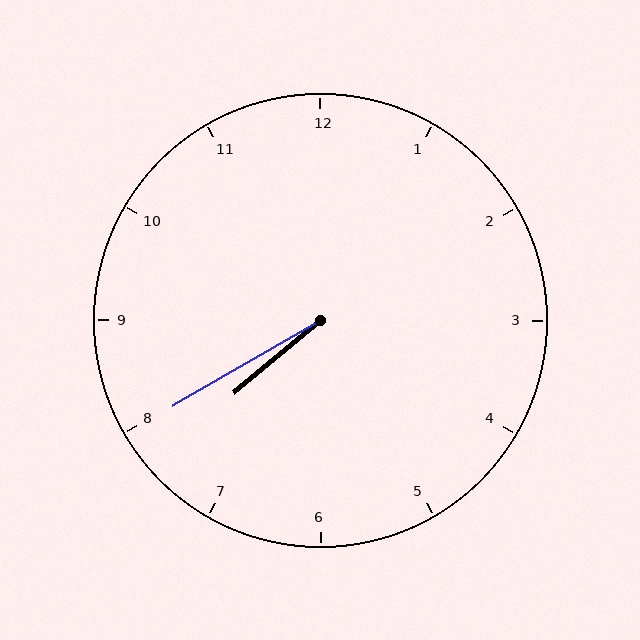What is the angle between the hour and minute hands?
Approximately 10 degrees.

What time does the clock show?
7:40.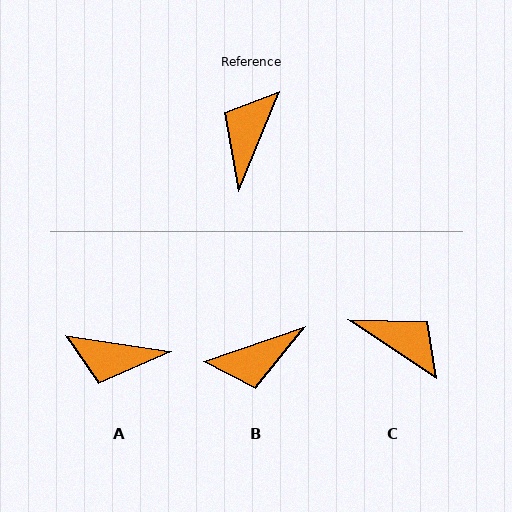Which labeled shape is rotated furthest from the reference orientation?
B, about 131 degrees away.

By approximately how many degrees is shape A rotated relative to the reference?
Approximately 104 degrees counter-clockwise.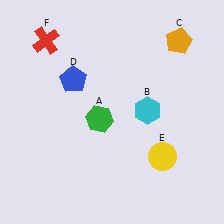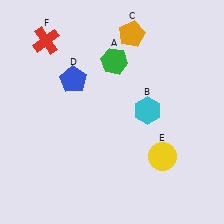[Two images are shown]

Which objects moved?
The objects that moved are: the green hexagon (A), the orange pentagon (C).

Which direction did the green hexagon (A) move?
The green hexagon (A) moved up.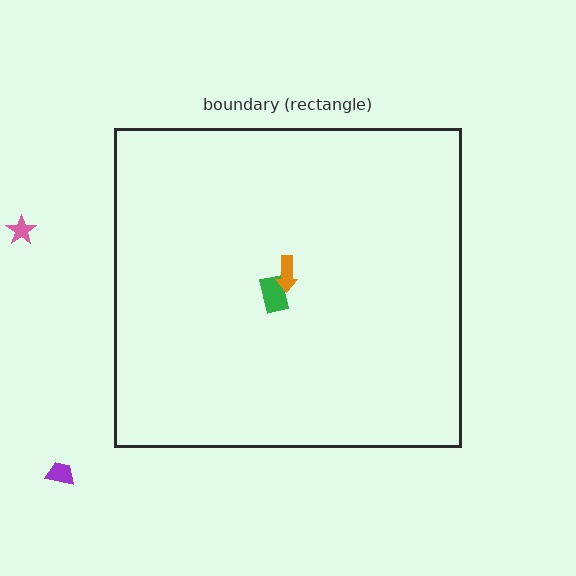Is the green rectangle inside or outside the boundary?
Inside.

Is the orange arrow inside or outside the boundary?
Inside.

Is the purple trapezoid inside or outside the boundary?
Outside.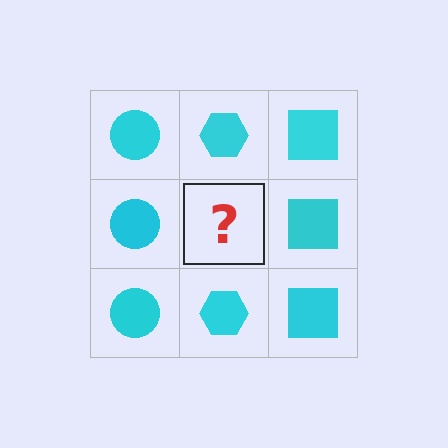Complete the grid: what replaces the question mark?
The question mark should be replaced with a cyan hexagon.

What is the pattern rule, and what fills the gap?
The rule is that each column has a consistent shape. The gap should be filled with a cyan hexagon.